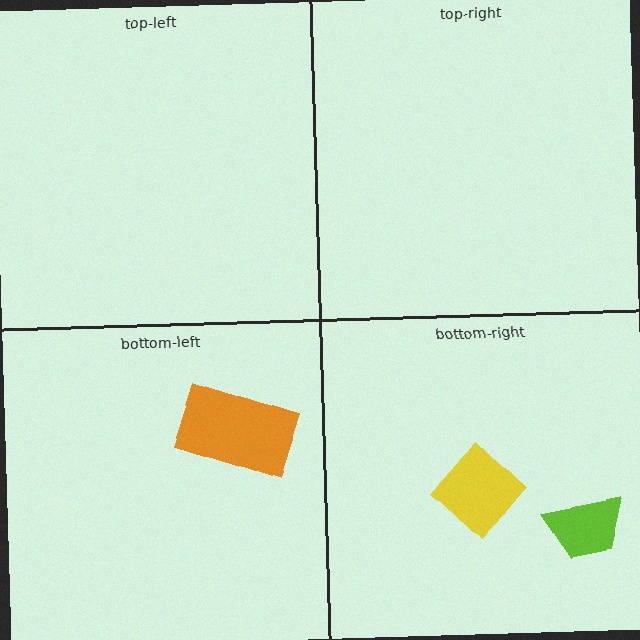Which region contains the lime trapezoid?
The bottom-right region.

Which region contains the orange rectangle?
The bottom-left region.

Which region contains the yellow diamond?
The bottom-right region.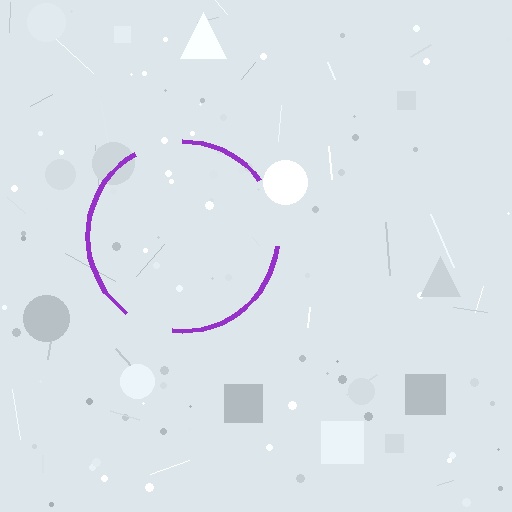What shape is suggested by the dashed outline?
The dashed outline suggests a circle.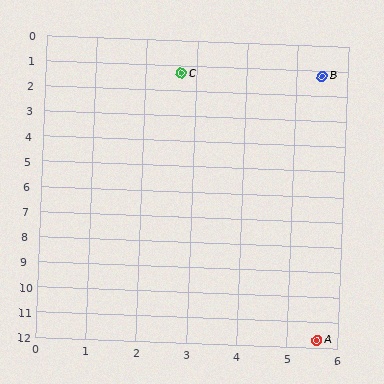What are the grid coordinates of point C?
Point C is at approximately (2.7, 1.3).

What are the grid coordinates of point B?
Point B is at approximately (5.5, 1.2).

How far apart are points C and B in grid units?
Points C and B are about 2.8 grid units apart.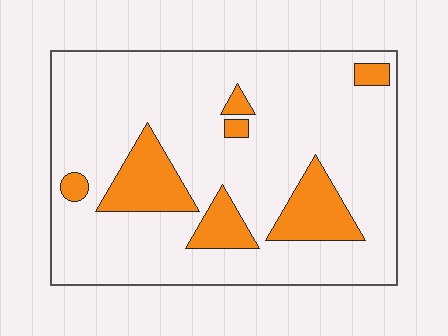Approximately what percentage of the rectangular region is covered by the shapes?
Approximately 15%.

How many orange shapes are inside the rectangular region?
7.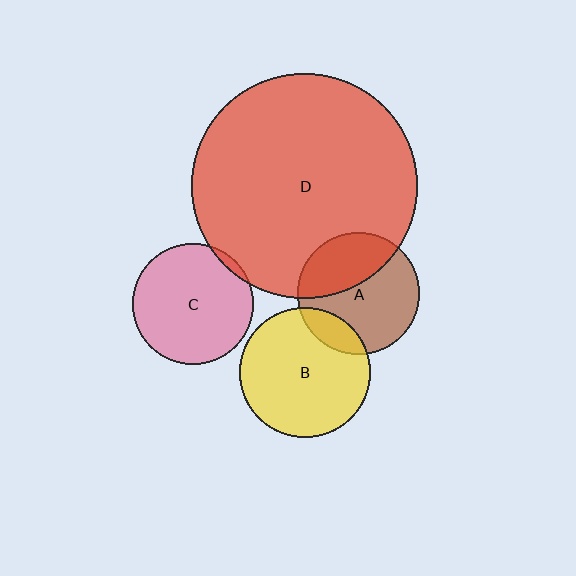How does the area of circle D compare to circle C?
Approximately 3.5 times.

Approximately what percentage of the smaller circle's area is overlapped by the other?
Approximately 35%.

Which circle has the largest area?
Circle D (red).